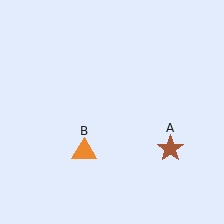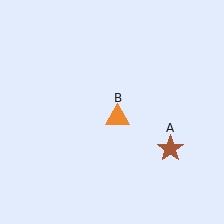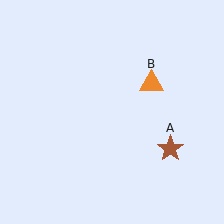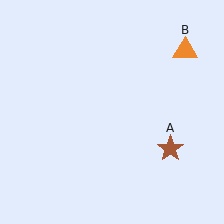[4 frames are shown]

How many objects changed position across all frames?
1 object changed position: orange triangle (object B).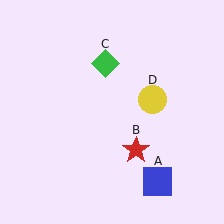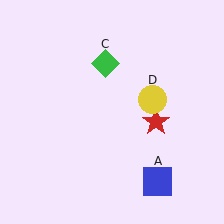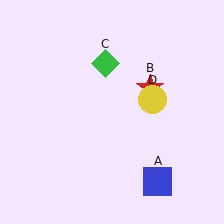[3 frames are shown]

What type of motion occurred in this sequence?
The red star (object B) rotated counterclockwise around the center of the scene.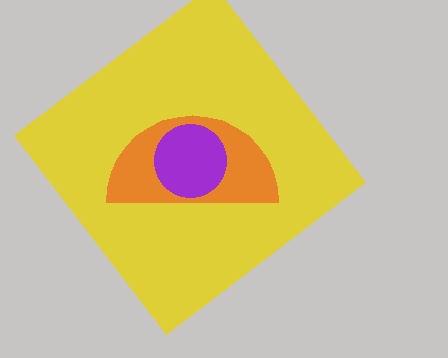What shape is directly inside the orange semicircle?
The purple circle.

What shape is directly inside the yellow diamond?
The orange semicircle.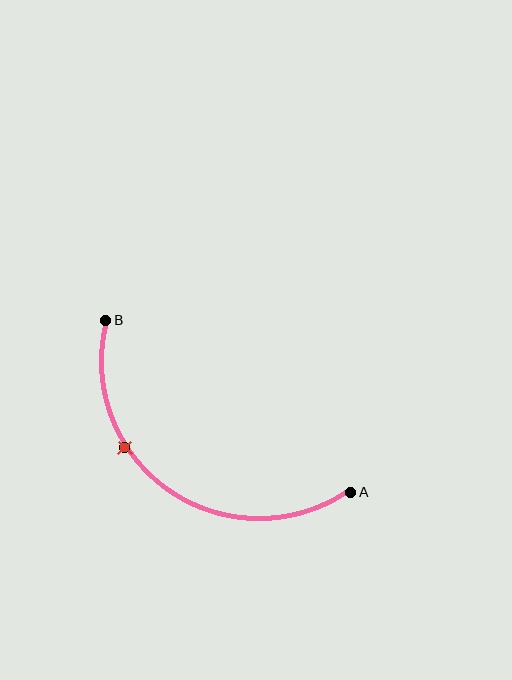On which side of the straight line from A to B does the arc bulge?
The arc bulges below and to the left of the straight line connecting A and B.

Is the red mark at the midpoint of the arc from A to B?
No. The red mark lies on the arc but is closer to endpoint B. The arc midpoint would be at the point on the curve equidistant along the arc from both A and B.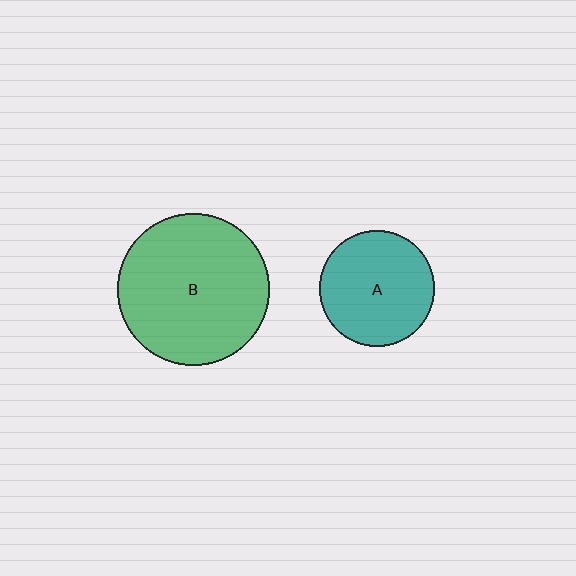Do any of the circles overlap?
No, none of the circles overlap.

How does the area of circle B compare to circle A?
Approximately 1.7 times.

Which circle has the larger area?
Circle B (green).